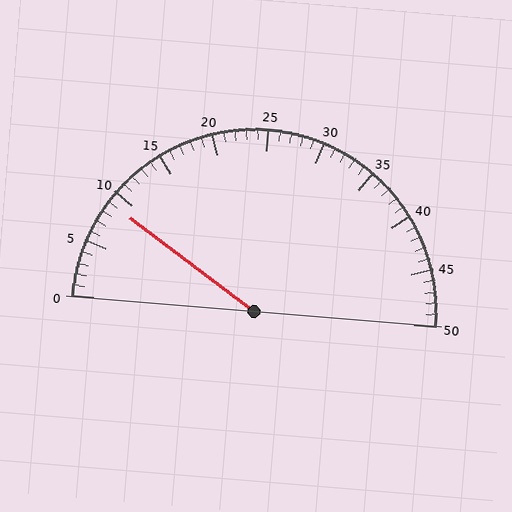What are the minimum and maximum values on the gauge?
The gauge ranges from 0 to 50.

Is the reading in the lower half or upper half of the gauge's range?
The reading is in the lower half of the range (0 to 50).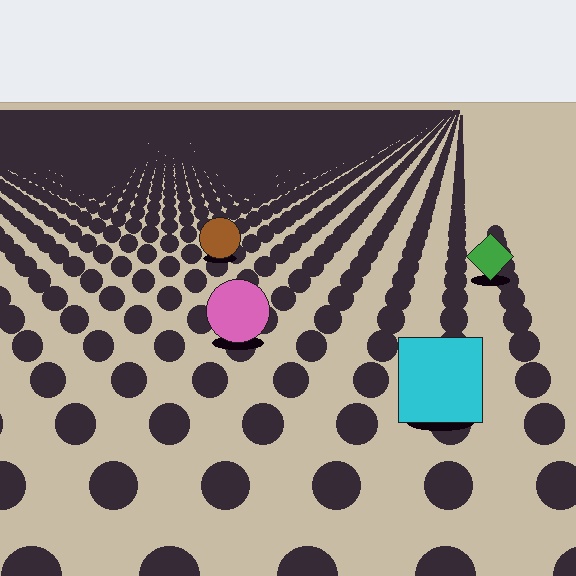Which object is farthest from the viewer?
The brown circle is farthest from the viewer. It appears smaller and the ground texture around it is denser.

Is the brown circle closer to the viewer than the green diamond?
No. The green diamond is closer — you can tell from the texture gradient: the ground texture is coarser near it.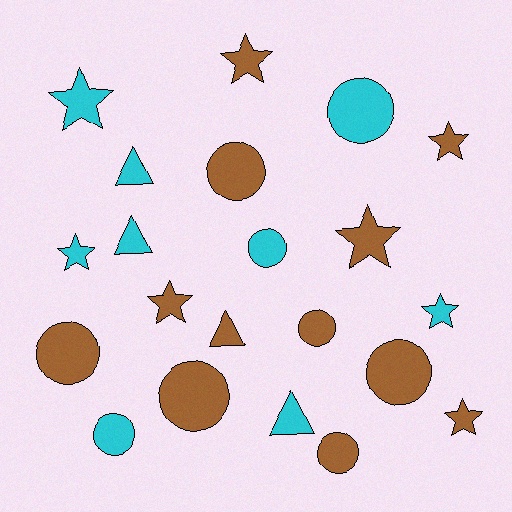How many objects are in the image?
There are 21 objects.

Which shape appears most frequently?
Circle, with 9 objects.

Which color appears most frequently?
Brown, with 12 objects.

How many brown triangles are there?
There is 1 brown triangle.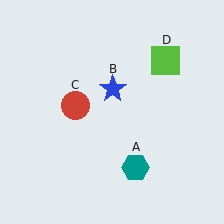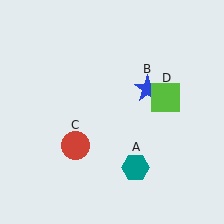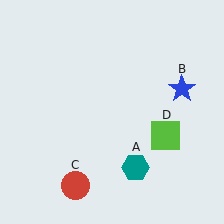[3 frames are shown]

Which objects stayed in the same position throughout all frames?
Teal hexagon (object A) remained stationary.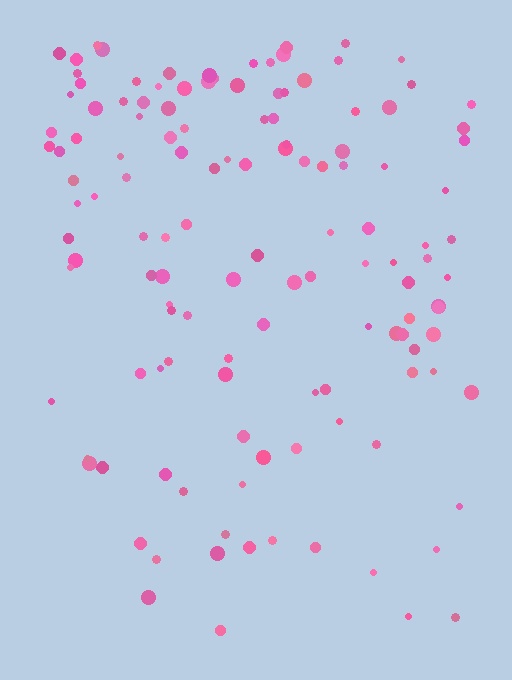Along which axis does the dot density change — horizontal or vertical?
Vertical.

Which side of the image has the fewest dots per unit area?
The bottom.